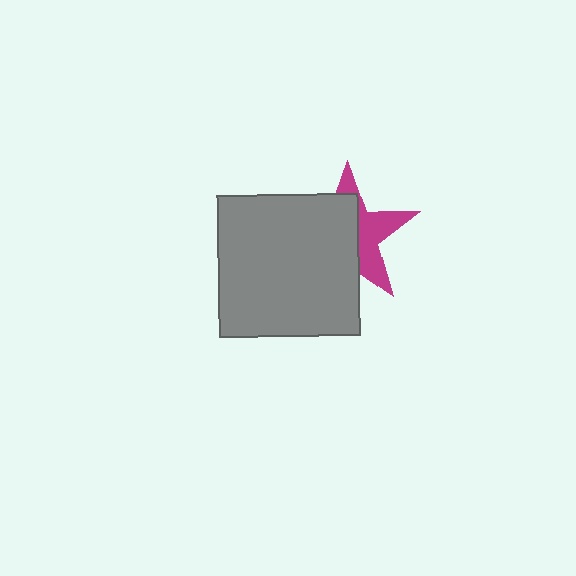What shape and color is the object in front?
The object in front is a gray square.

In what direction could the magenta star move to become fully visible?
The magenta star could move right. That would shift it out from behind the gray square entirely.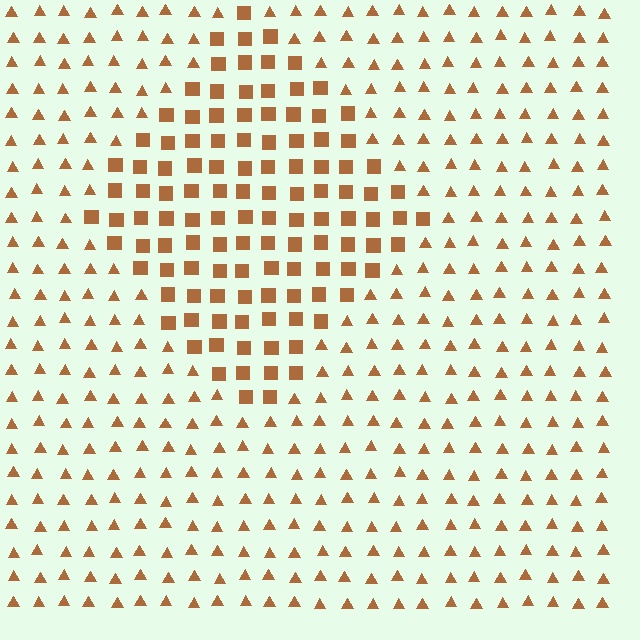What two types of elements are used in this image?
The image uses squares inside the diamond region and triangles outside it.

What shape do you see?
I see a diamond.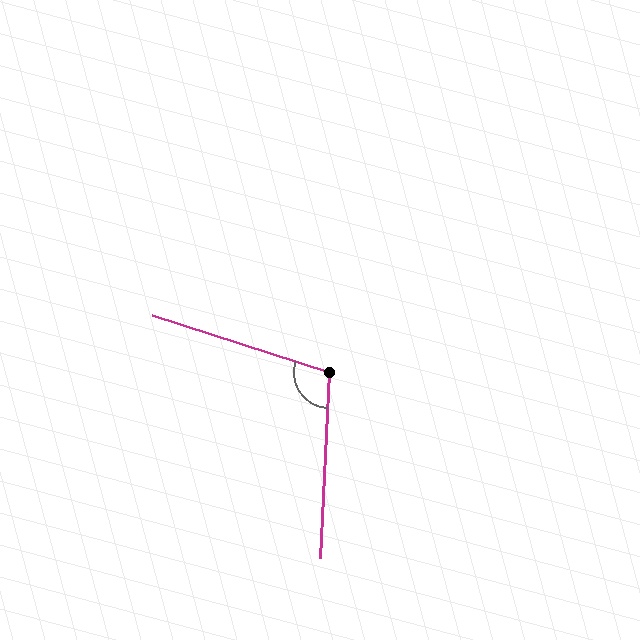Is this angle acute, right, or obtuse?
It is obtuse.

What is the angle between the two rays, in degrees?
Approximately 105 degrees.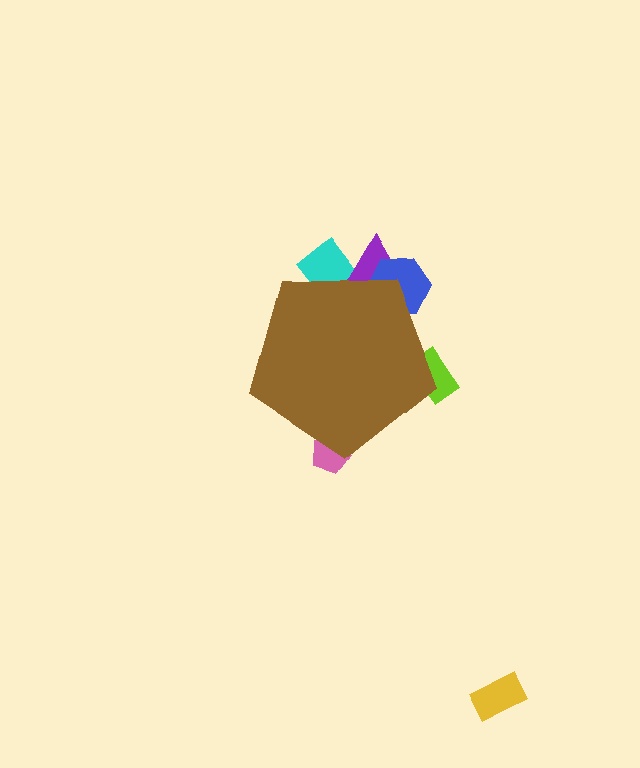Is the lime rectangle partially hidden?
Yes, the lime rectangle is partially hidden behind the brown pentagon.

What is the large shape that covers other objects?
A brown pentagon.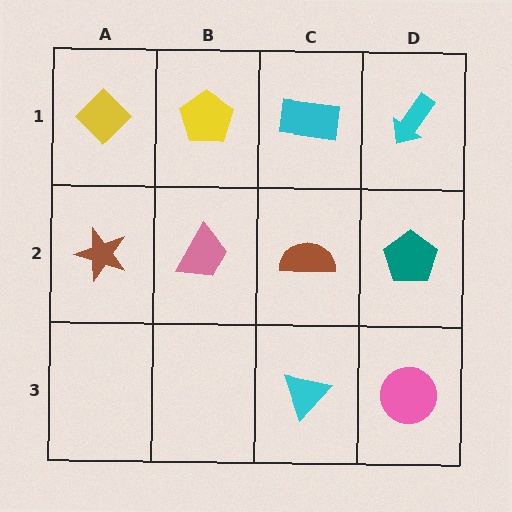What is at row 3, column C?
A cyan triangle.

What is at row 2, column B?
A pink trapezoid.